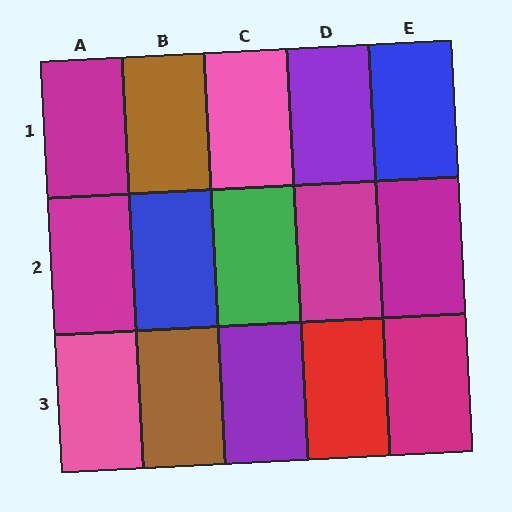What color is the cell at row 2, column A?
Magenta.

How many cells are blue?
2 cells are blue.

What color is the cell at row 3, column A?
Pink.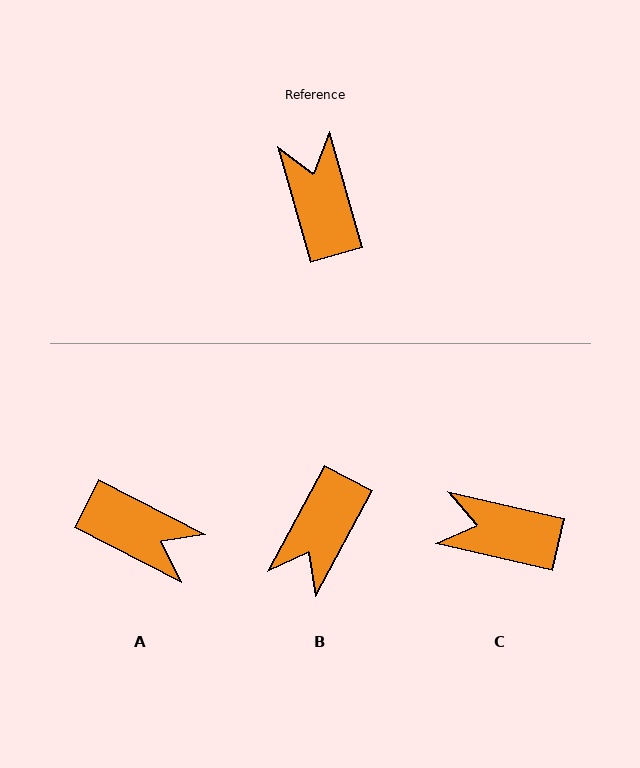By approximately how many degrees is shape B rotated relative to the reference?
Approximately 136 degrees counter-clockwise.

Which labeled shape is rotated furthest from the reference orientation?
B, about 136 degrees away.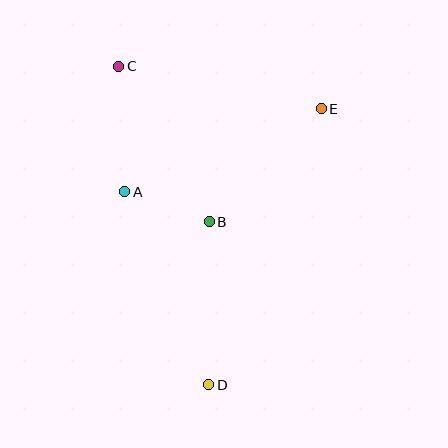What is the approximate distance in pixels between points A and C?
The distance between A and C is approximately 126 pixels.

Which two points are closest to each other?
Points A and B are closest to each other.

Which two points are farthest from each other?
Points C and D are farthest from each other.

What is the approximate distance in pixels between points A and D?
The distance between A and D is approximately 210 pixels.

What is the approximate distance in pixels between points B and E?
The distance between B and E is approximately 159 pixels.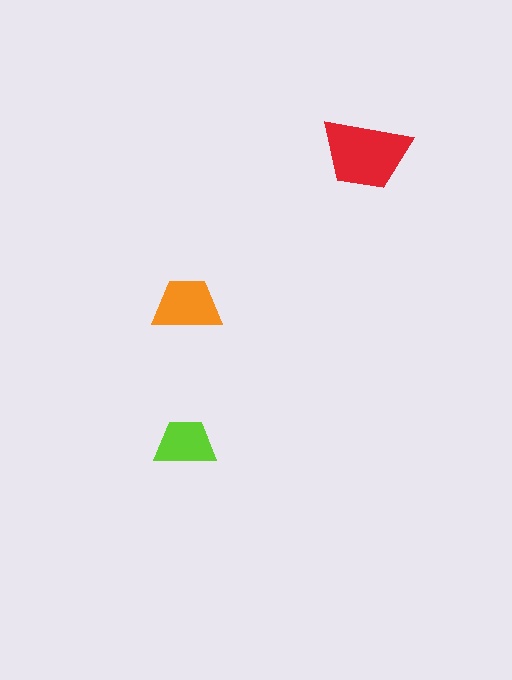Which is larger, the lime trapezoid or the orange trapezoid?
The orange one.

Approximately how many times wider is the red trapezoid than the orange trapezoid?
About 1.5 times wider.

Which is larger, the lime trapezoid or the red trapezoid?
The red one.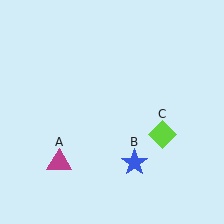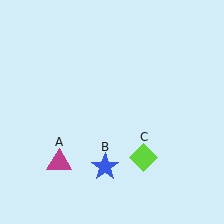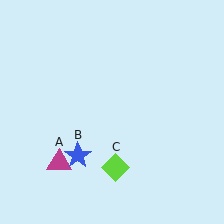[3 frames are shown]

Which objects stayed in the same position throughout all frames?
Magenta triangle (object A) remained stationary.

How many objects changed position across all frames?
2 objects changed position: blue star (object B), lime diamond (object C).